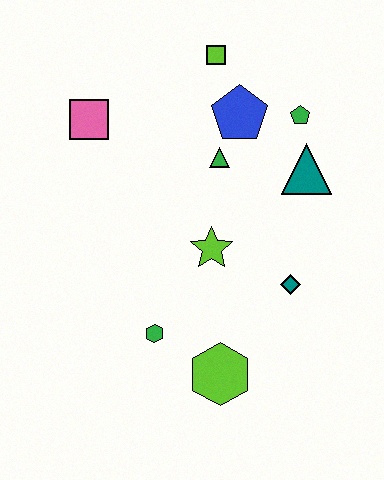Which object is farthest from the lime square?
The lime hexagon is farthest from the lime square.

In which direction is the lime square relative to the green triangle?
The lime square is above the green triangle.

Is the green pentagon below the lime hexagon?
No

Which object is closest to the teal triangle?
The green pentagon is closest to the teal triangle.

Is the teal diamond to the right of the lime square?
Yes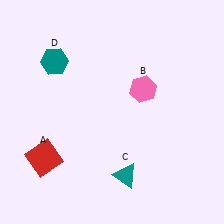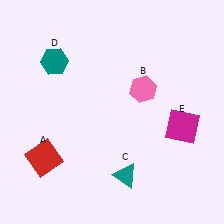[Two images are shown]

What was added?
A magenta square (E) was added in Image 2.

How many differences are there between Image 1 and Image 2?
There is 1 difference between the two images.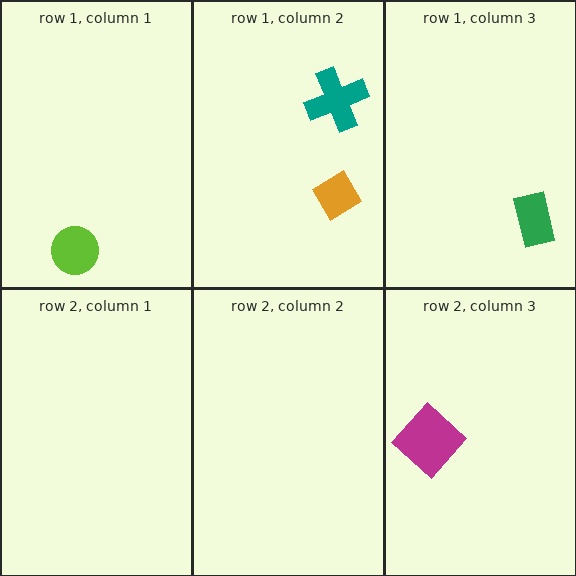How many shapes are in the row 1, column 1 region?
1.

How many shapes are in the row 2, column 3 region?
1.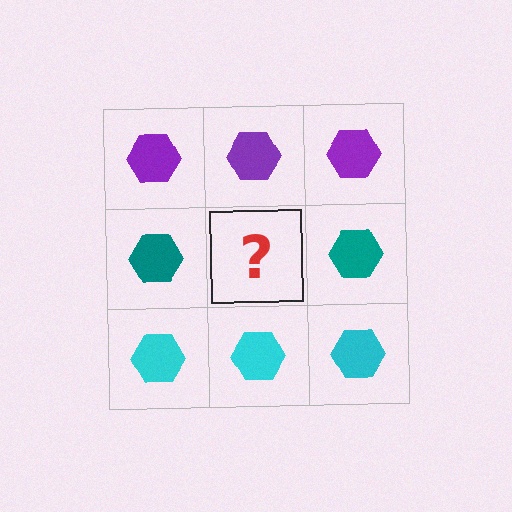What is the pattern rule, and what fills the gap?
The rule is that each row has a consistent color. The gap should be filled with a teal hexagon.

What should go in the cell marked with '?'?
The missing cell should contain a teal hexagon.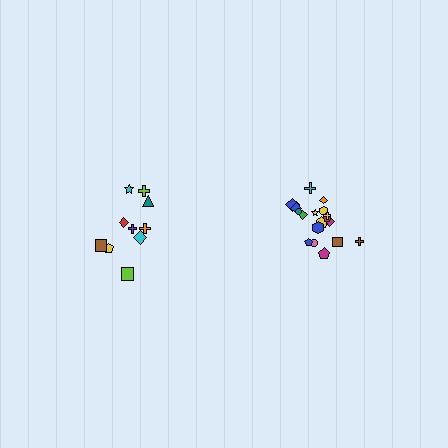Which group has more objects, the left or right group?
The right group.